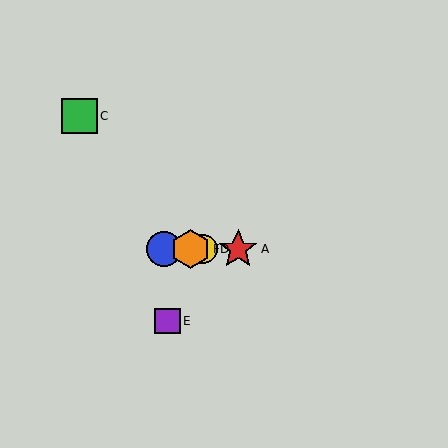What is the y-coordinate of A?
Object A is at y≈249.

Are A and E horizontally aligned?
No, A is at y≈249 and E is at y≈321.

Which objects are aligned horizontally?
Objects A, B, D, F are aligned horizontally.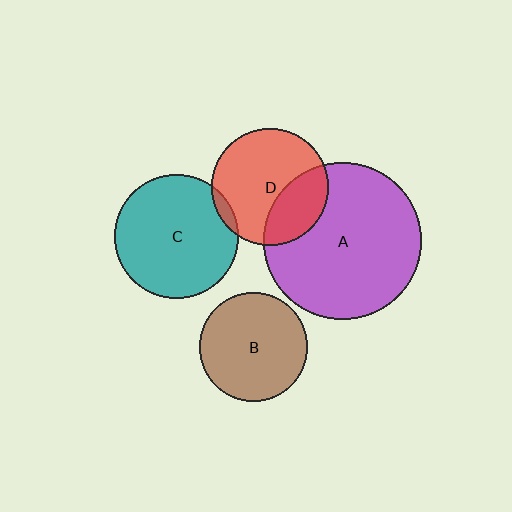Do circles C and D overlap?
Yes.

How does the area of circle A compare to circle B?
Approximately 2.1 times.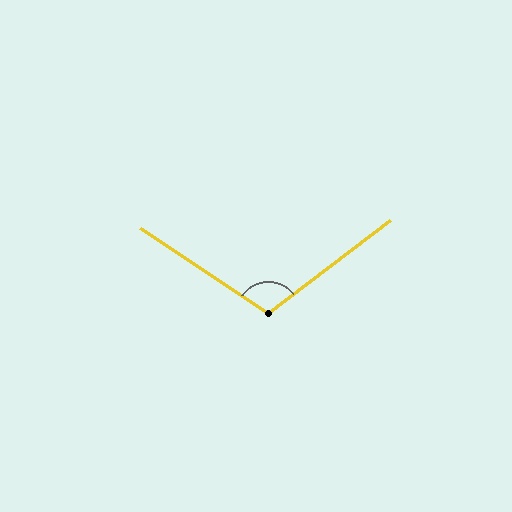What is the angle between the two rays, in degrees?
Approximately 109 degrees.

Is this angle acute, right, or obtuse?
It is obtuse.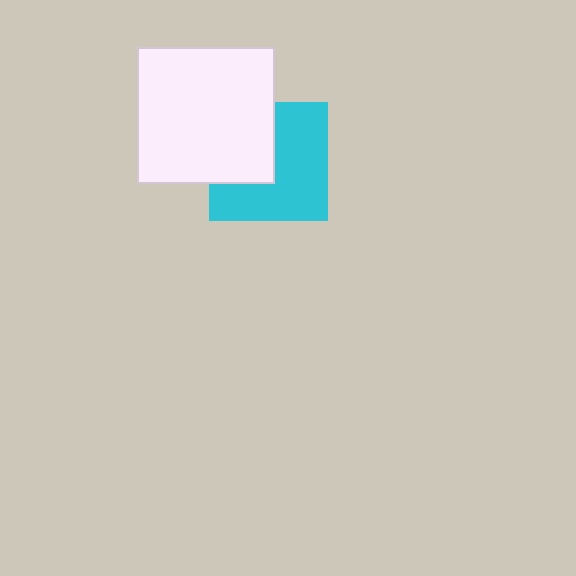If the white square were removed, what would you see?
You would see the complete cyan square.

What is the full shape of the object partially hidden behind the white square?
The partially hidden object is a cyan square.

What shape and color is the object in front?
The object in front is a white square.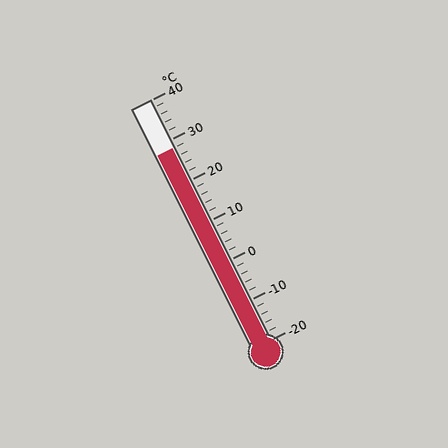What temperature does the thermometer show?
The thermometer shows approximately 28°C.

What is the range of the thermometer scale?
The thermometer scale ranges from -20°C to 40°C.